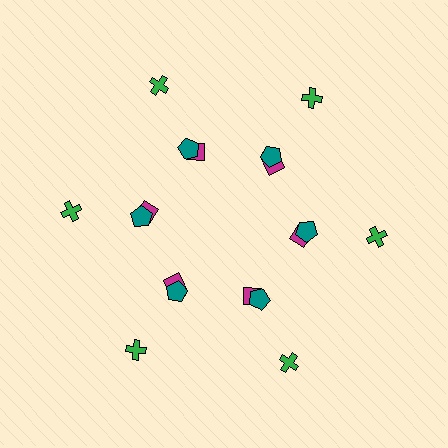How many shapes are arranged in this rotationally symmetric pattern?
There are 18 shapes, arranged in 6 groups of 3.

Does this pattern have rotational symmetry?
Yes, this pattern has 6-fold rotational symmetry. It looks the same after rotating 60 degrees around the center.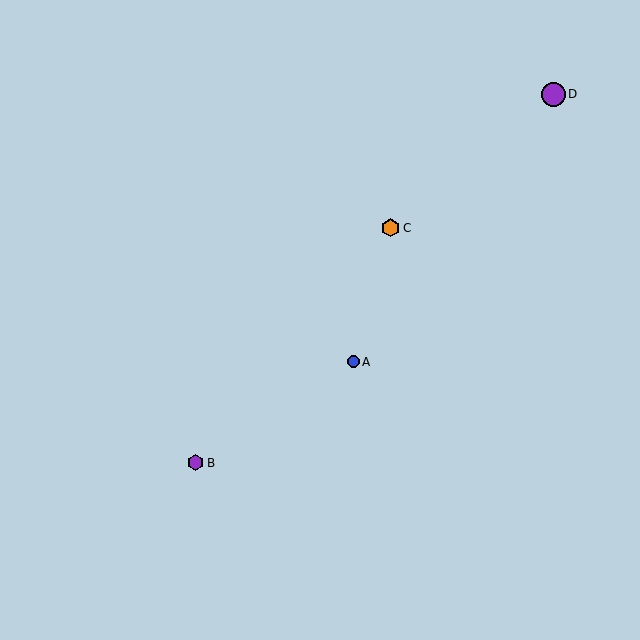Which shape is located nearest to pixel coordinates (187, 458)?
The purple hexagon (labeled B) at (196, 463) is nearest to that location.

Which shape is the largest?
The purple circle (labeled D) is the largest.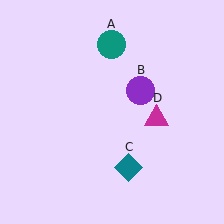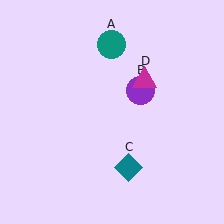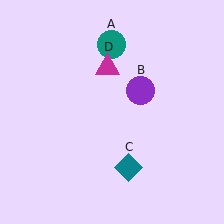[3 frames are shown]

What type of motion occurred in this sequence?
The magenta triangle (object D) rotated counterclockwise around the center of the scene.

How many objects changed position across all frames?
1 object changed position: magenta triangle (object D).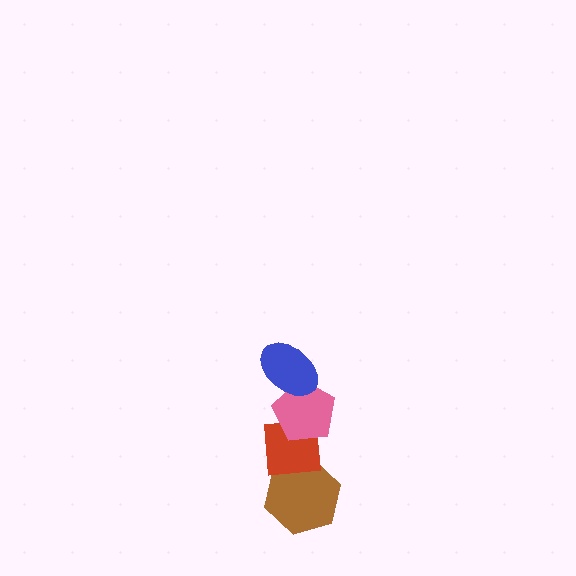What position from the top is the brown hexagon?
The brown hexagon is 4th from the top.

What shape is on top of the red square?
The pink pentagon is on top of the red square.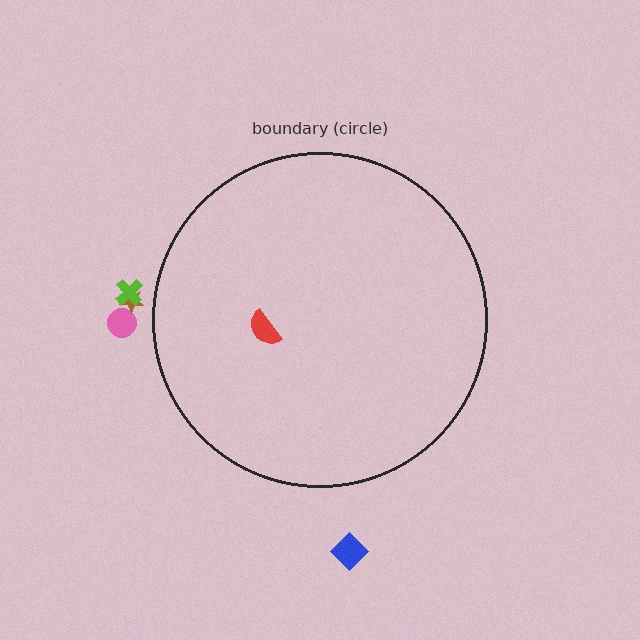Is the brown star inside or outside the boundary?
Outside.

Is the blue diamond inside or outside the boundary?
Outside.